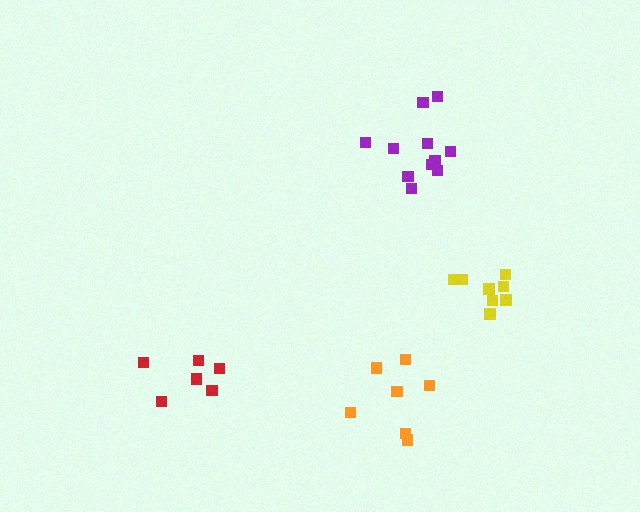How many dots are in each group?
Group 1: 8 dots, Group 2: 7 dots, Group 3: 11 dots, Group 4: 6 dots (32 total).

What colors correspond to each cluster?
The clusters are colored: yellow, orange, purple, red.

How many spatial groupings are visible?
There are 4 spatial groupings.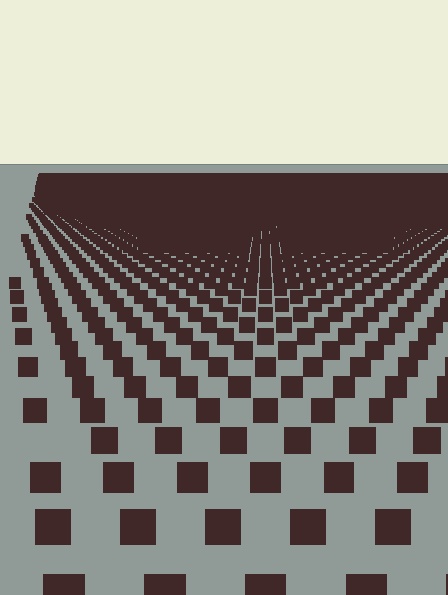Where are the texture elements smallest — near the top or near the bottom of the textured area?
Near the top.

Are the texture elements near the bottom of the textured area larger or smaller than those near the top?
Larger. Near the bottom, elements are closer to the viewer and appear at a bigger on-screen size.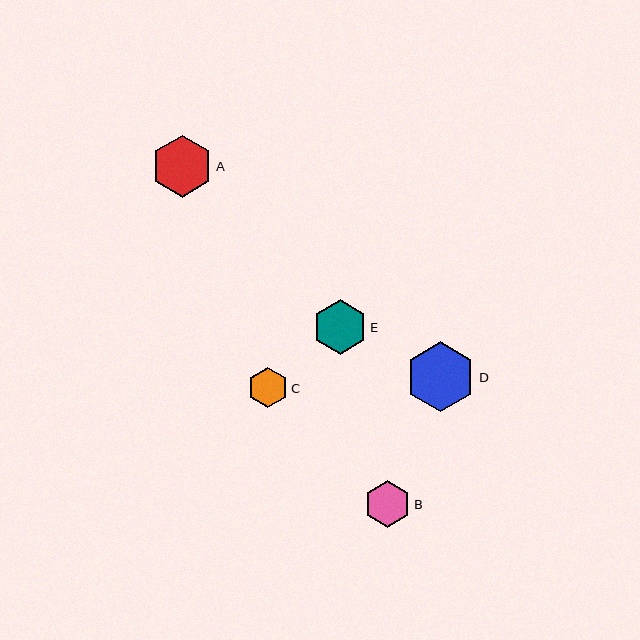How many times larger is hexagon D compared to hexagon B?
Hexagon D is approximately 1.5 times the size of hexagon B.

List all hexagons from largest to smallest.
From largest to smallest: D, A, E, B, C.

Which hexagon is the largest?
Hexagon D is the largest with a size of approximately 70 pixels.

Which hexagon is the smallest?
Hexagon C is the smallest with a size of approximately 40 pixels.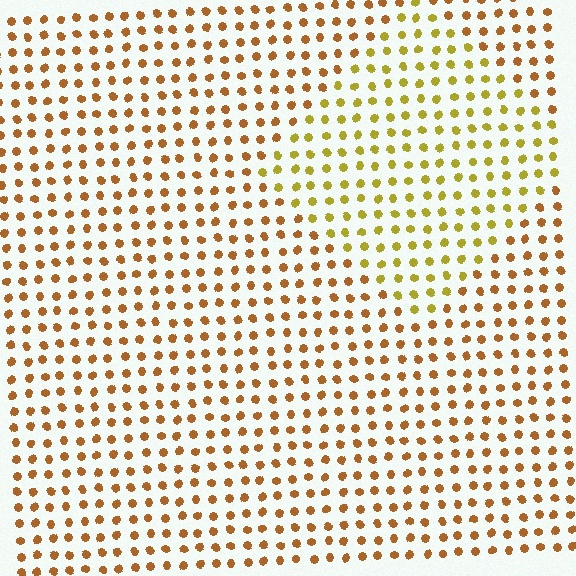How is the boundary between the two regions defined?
The boundary is defined purely by a slight shift in hue (about 30 degrees). Spacing, size, and orientation are identical on both sides.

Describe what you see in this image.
The image is filled with small brown elements in a uniform arrangement. A diamond-shaped region is visible where the elements are tinted to a slightly different hue, forming a subtle color boundary.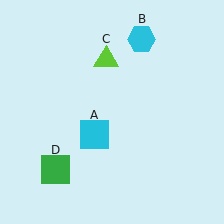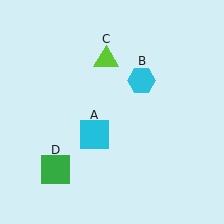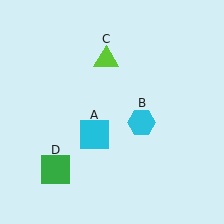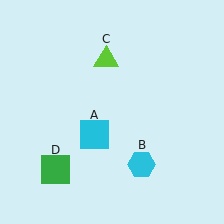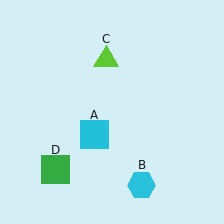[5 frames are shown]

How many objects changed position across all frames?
1 object changed position: cyan hexagon (object B).